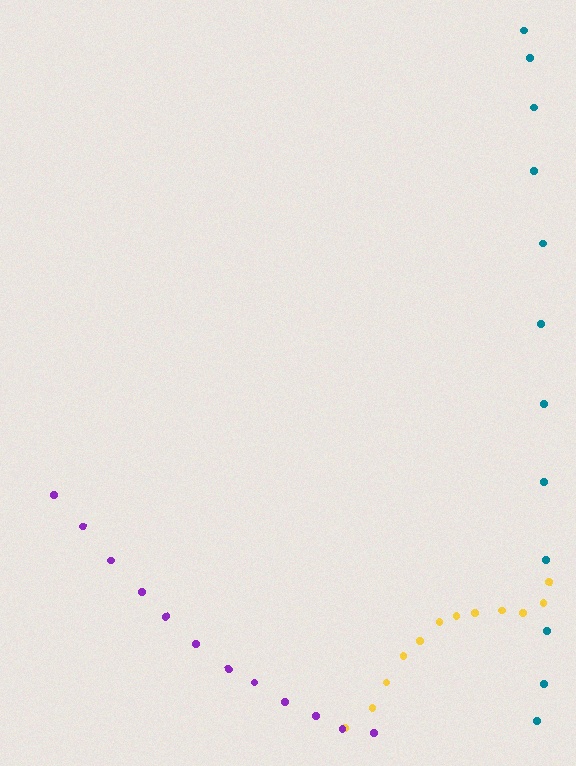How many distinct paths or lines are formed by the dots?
There are 3 distinct paths.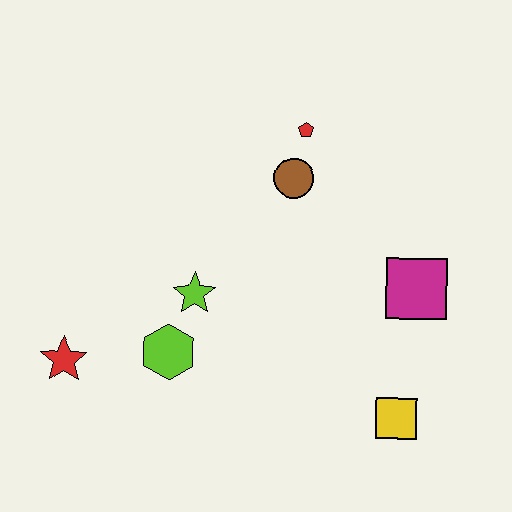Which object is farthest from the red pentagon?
The red star is farthest from the red pentagon.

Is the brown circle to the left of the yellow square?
Yes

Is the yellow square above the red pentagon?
No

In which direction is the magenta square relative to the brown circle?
The magenta square is to the right of the brown circle.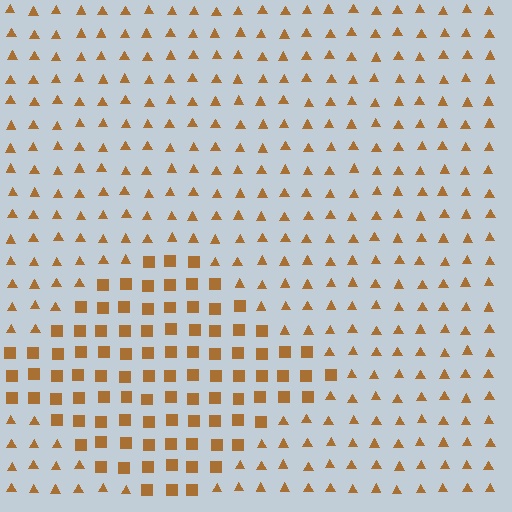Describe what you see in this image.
The image is filled with small brown elements arranged in a uniform grid. A diamond-shaped region contains squares, while the surrounding area contains triangles. The boundary is defined purely by the change in element shape.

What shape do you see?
I see a diamond.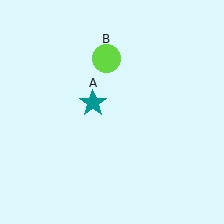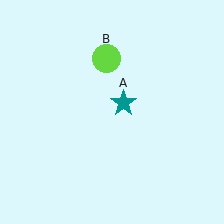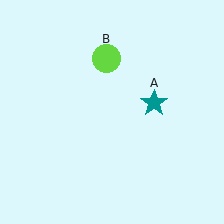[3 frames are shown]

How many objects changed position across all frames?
1 object changed position: teal star (object A).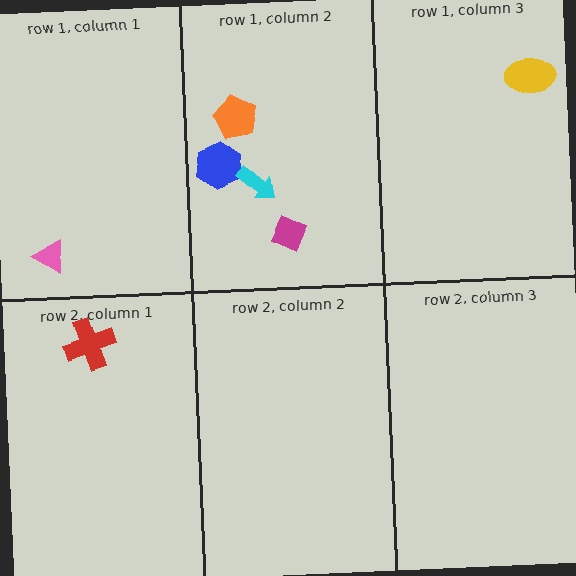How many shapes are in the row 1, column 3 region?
1.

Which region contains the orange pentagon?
The row 1, column 2 region.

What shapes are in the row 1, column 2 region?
The blue hexagon, the cyan arrow, the magenta diamond, the orange pentagon.